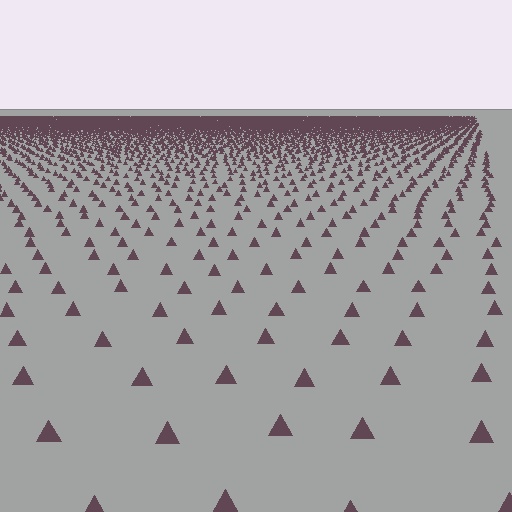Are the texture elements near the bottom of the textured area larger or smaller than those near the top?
Larger. Near the bottom, elements are closer to the viewer and appear at a bigger on-screen size.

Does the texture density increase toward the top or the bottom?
Density increases toward the top.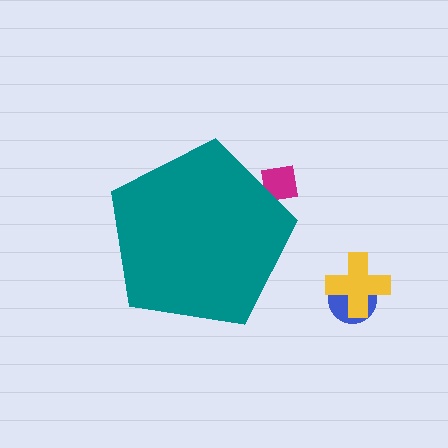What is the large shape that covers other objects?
A teal pentagon.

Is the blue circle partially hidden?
No, the blue circle is fully visible.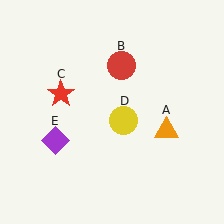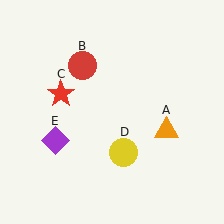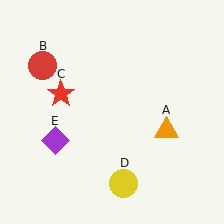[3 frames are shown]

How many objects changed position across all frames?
2 objects changed position: red circle (object B), yellow circle (object D).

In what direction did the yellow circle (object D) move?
The yellow circle (object D) moved down.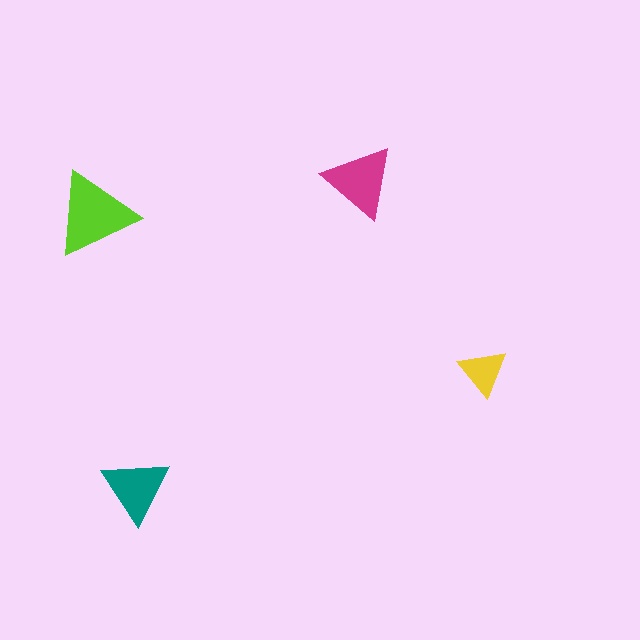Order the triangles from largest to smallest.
the lime one, the magenta one, the teal one, the yellow one.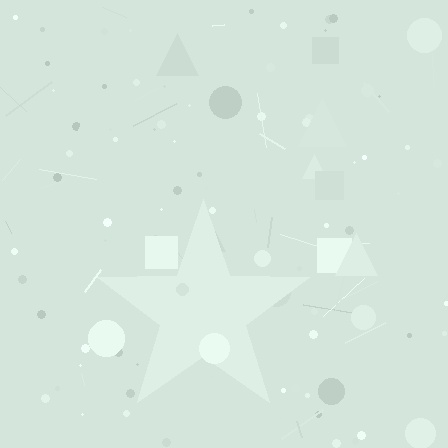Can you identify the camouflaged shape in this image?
The camouflaged shape is a star.